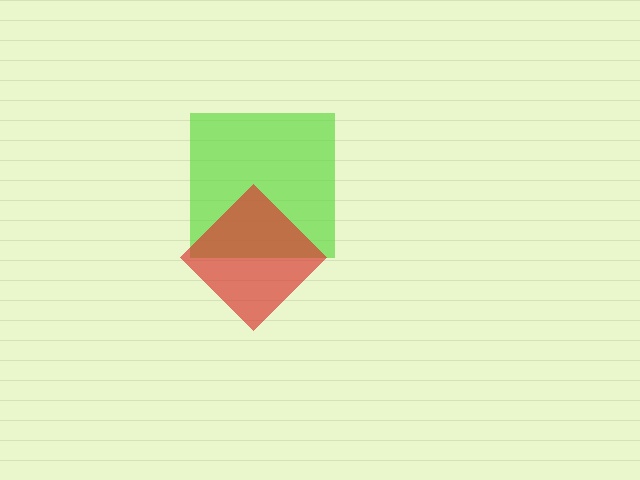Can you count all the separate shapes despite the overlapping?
Yes, there are 2 separate shapes.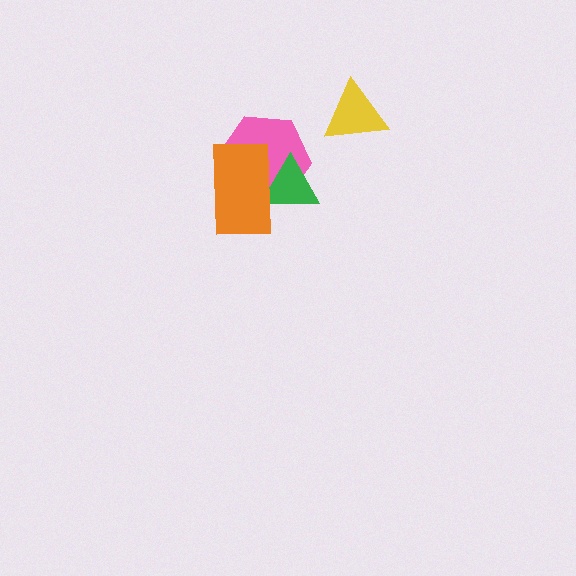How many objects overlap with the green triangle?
2 objects overlap with the green triangle.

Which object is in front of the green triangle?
The orange rectangle is in front of the green triangle.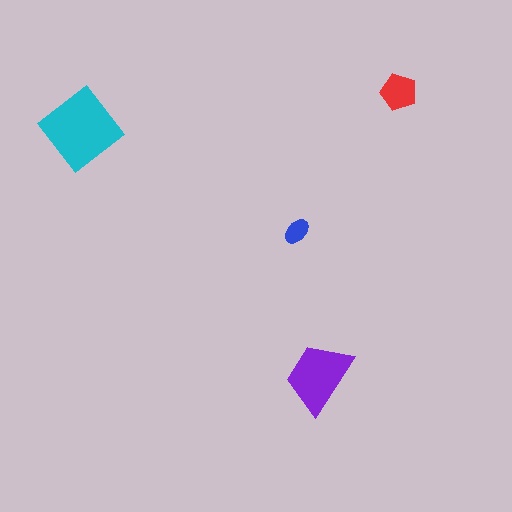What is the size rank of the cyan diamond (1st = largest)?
1st.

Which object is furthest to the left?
The cyan diamond is leftmost.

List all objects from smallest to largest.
The blue ellipse, the red pentagon, the purple trapezoid, the cyan diamond.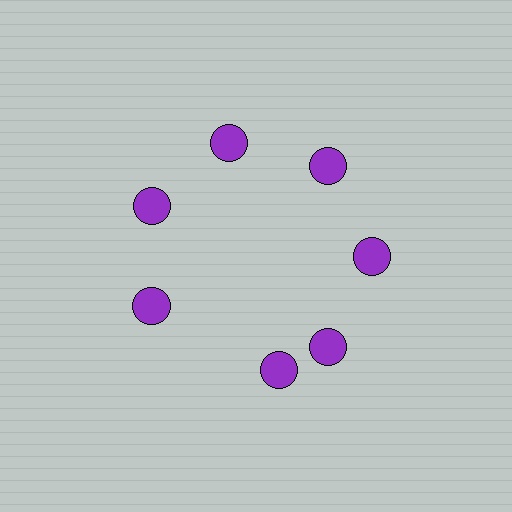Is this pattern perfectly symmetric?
No. The 7 purple circles are arranged in a ring, but one element near the 6 o'clock position is rotated out of alignment along the ring, breaking the 7-fold rotational symmetry.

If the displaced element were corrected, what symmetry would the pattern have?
It would have 7-fold rotational symmetry — the pattern would map onto itself every 51 degrees.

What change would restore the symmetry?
The symmetry would be restored by rotating it back into even spacing with its neighbors so that all 7 circles sit at equal angles and equal distance from the center.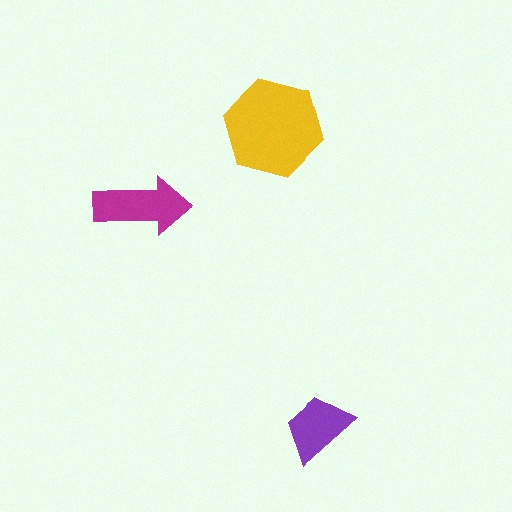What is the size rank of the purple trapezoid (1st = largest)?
3rd.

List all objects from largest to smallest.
The yellow hexagon, the magenta arrow, the purple trapezoid.